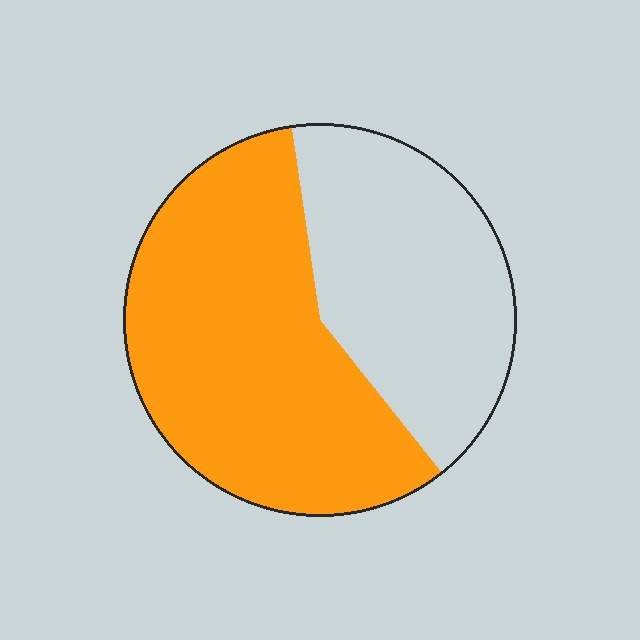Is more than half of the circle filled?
Yes.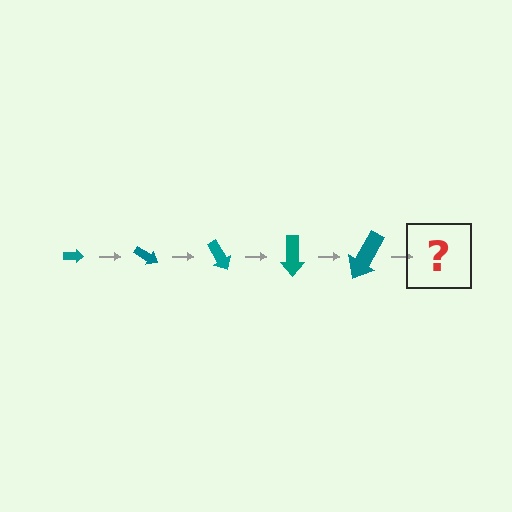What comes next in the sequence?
The next element should be an arrow, larger than the previous one and rotated 150 degrees from the start.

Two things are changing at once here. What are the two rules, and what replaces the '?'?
The two rules are that the arrow grows larger each step and it rotates 30 degrees each step. The '?' should be an arrow, larger than the previous one and rotated 150 degrees from the start.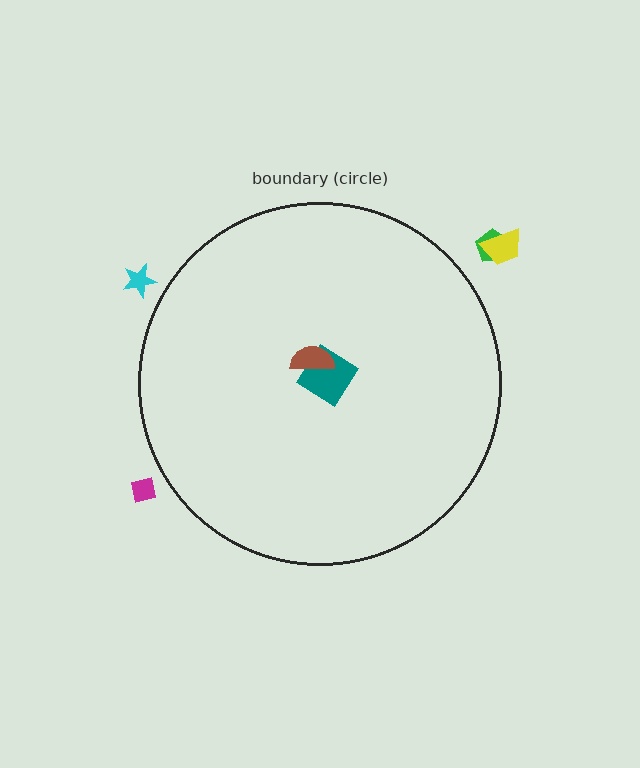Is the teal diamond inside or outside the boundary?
Inside.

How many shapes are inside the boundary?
2 inside, 4 outside.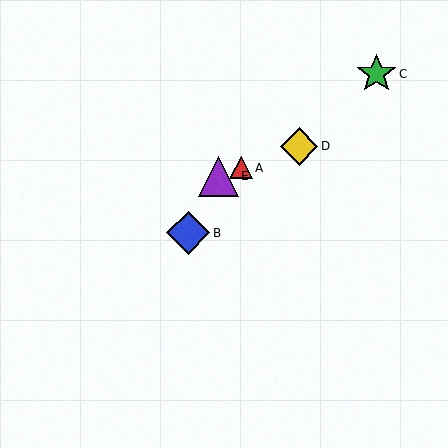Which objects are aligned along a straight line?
Objects A, D, E are aligned along a straight line.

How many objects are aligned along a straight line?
3 objects (A, D, E) are aligned along a straight line.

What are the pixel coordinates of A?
Object A is at (241, 168).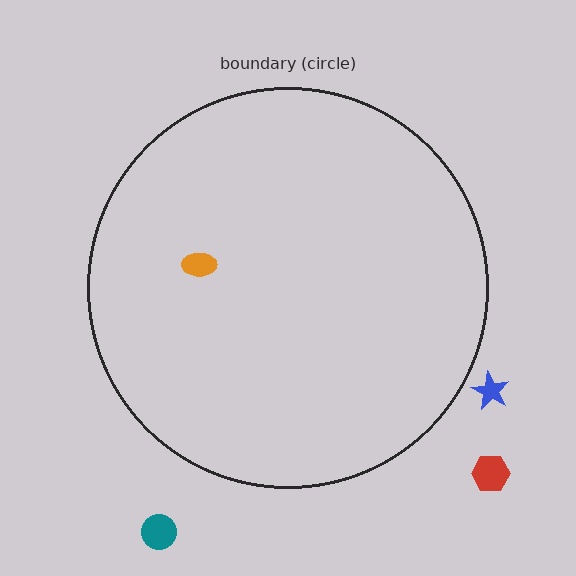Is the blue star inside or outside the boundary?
Outside.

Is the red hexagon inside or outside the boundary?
Outside.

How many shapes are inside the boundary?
1 inside, 3 outside.